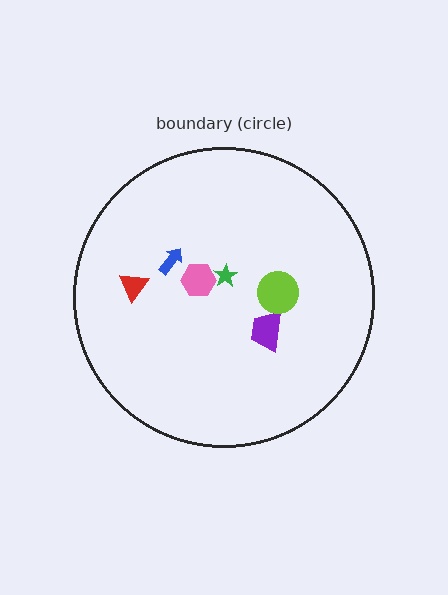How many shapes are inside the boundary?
6 inside, 0 outside.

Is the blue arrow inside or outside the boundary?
Inside.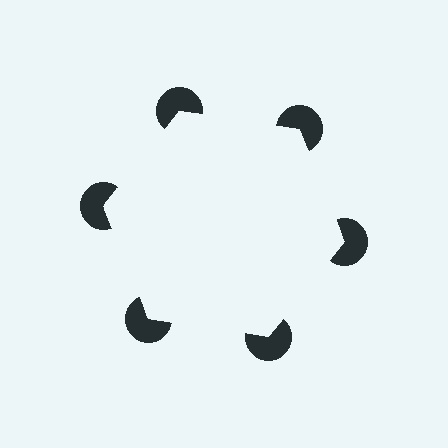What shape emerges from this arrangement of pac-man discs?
An illusory hexagon — its edges are inferred from the aligned wedge cuts in the pac-man discs, not physically drawn.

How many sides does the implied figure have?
6 sides.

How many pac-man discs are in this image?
There are 6 — one at each vertex of the illusory hexagon.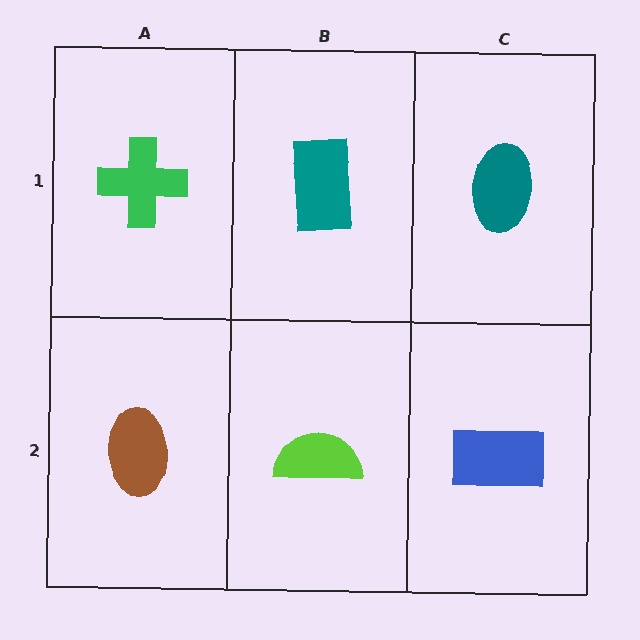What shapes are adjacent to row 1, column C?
A blue rectangle (row 2, column C), a teal rectangle (row 1, column B).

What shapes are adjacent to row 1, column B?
A lime semicircle (row 2, column B), a green cross (row 1, column A), a teal ellipse (row 1, column C).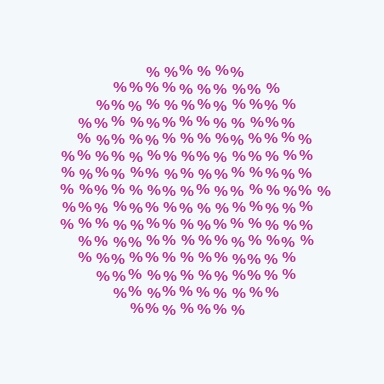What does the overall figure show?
The overall figure shows a circle.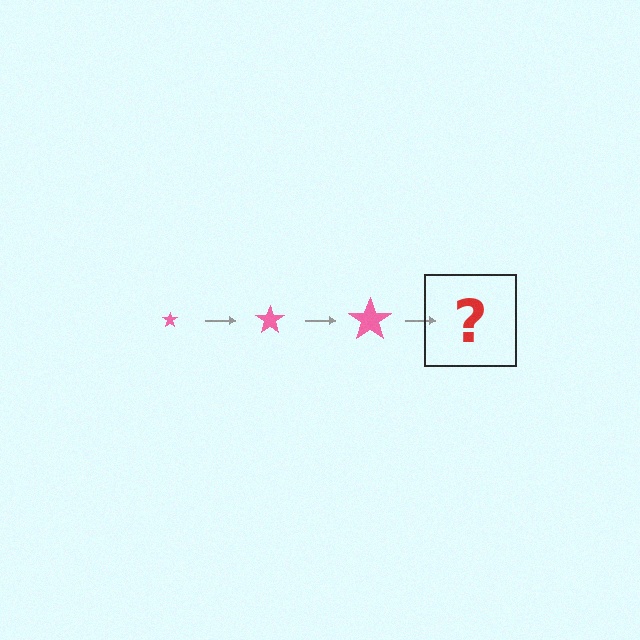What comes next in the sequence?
The next element should be a pink star, larger than the previous one.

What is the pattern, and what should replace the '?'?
The pattern is that the star gets progressively larger each step. The '?' should be a pink star, larger than the previous one.